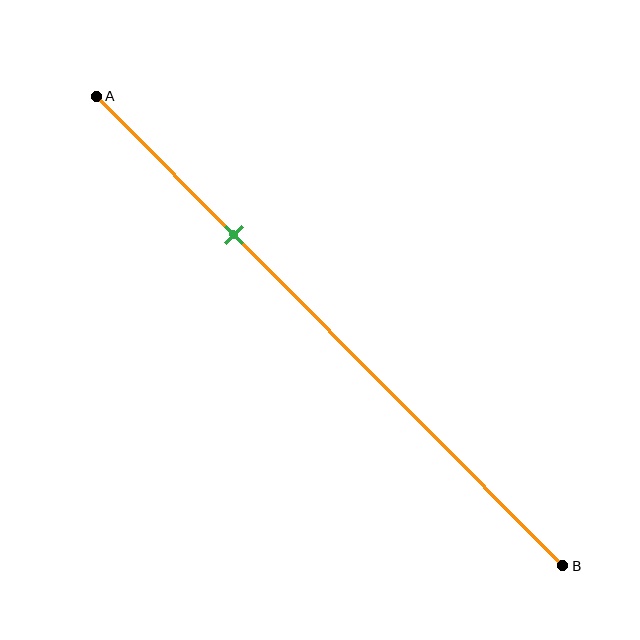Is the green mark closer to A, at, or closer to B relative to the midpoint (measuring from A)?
The green mark is closer to point A than the midpoint of segment AB.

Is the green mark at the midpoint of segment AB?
No, the mark is at about 30% from A, not at the 50% midpoint.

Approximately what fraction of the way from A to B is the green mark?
The green mark is approximately 30% of the way from A to B.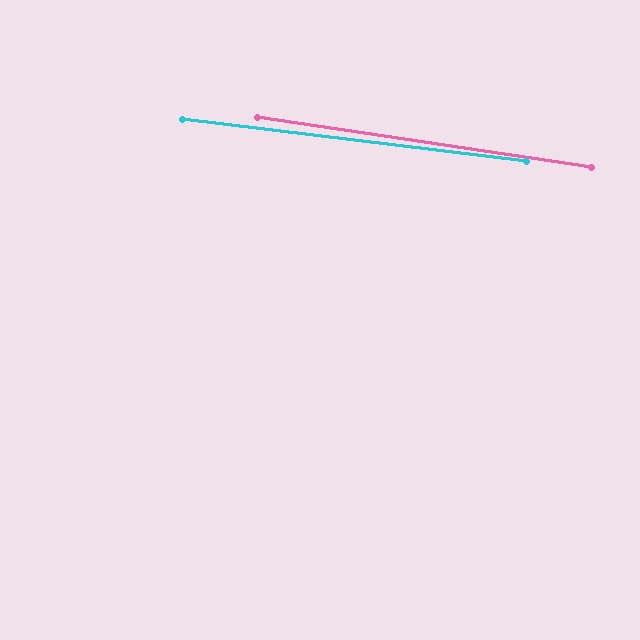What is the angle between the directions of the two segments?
Approximately 1 degree.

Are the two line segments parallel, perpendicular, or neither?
Parallel — their directions differ by only 1.5°.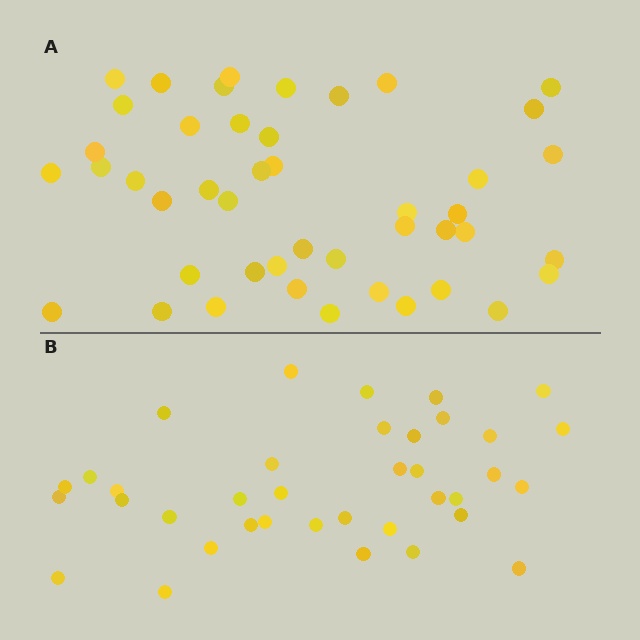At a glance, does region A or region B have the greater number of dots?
Region A (the top region) has more dots.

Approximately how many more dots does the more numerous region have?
Region A has roughly 8 or so more dots than region B.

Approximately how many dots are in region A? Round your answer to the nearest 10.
About 40 dots. (The exact count is 45, which rounds to 40.)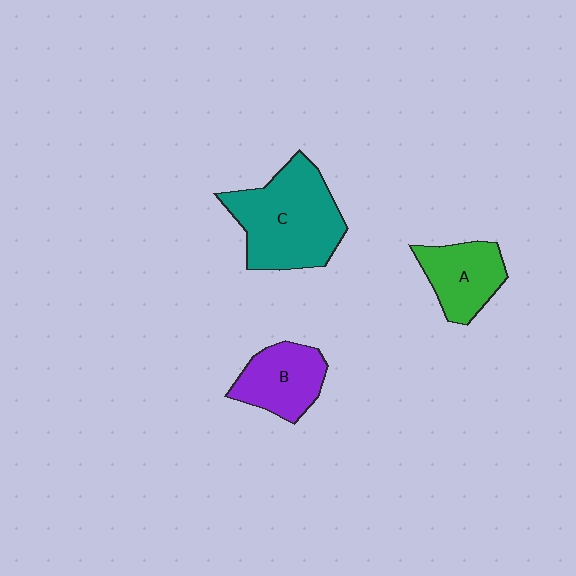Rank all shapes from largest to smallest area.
From largest to smallest: C (teal), B (purple), A (green).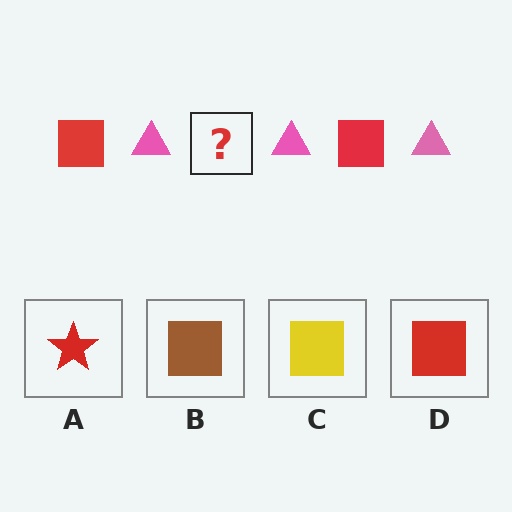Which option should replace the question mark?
Option D.